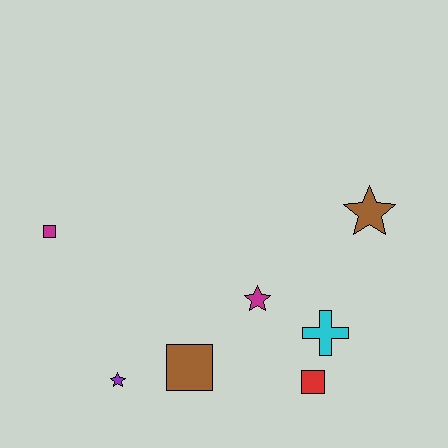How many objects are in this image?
There are 7 objects.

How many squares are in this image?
There are 3 squares.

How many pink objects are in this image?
There are no pink objects.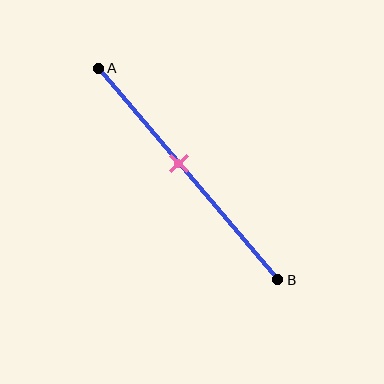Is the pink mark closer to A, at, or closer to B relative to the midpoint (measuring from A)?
The pink mark is closer to point A than the midpoint of segment AB.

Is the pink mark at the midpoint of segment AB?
No, the mark is at about 45% from A, not at the 50% midpoint.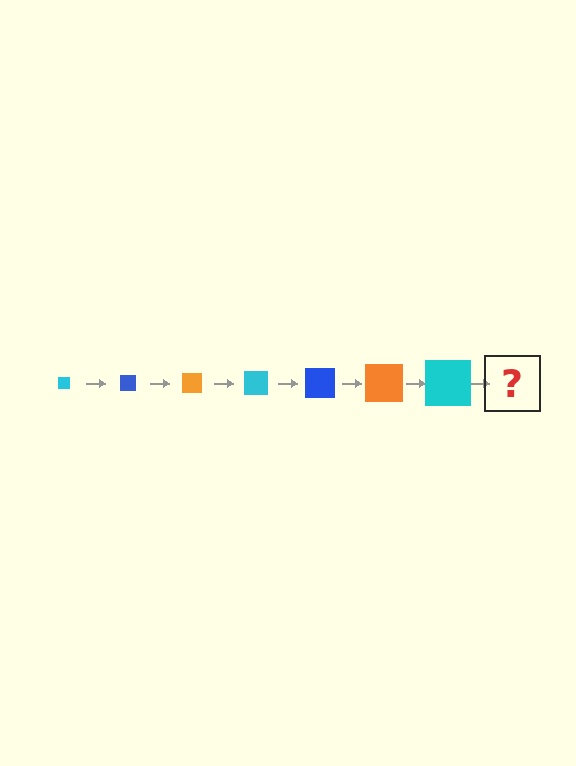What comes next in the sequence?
The next element should be a blue square, larger than the previous one.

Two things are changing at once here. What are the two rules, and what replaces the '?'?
The two rules are that the square grows larger each step and the color cycles through cyan, blue, and orange. The '?' should be a blue square, larger than the previous one.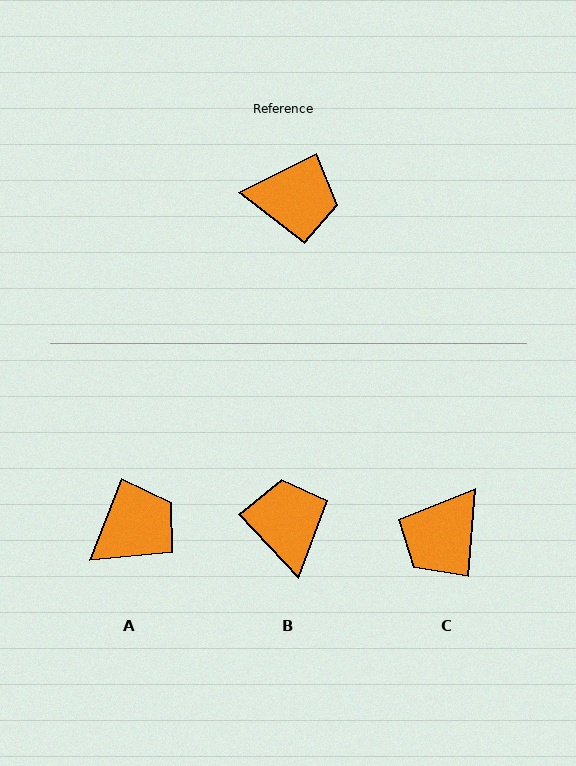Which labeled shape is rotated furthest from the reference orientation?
C, about 121 degrees away.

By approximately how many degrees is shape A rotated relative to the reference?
Approximately 43 degrees counter-clockwise.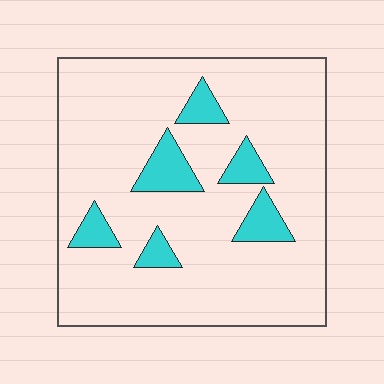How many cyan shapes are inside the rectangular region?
6.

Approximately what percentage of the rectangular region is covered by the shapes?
Approximately 15%.